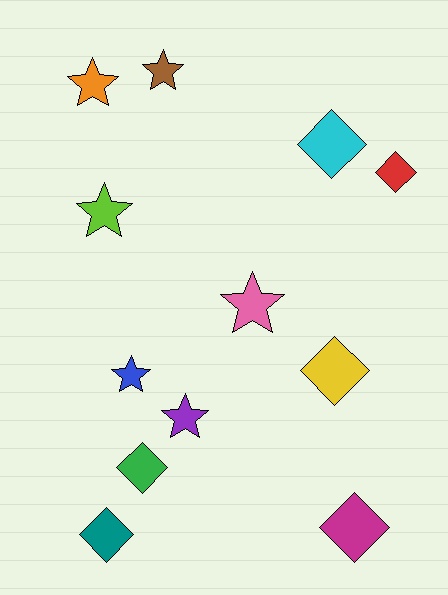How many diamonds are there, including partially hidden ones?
There are 6 diamonds.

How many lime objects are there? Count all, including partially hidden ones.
There is 1 lime object.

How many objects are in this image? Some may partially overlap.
There are 12 objects.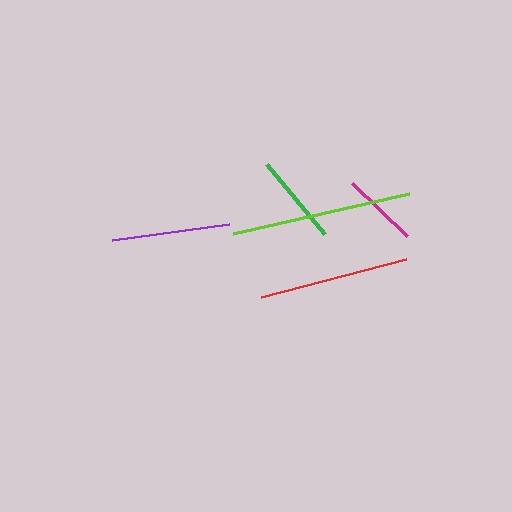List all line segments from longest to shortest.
From longest to shortest: lime, red, purple, green, magenta.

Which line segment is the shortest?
The magenta line is the shortest at approximately 76 pixels.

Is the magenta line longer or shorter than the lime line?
The lime line is longer than the magenta line.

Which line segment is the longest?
The lime line is the longest at approximately 180 pixels.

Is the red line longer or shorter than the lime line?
The lime line is longer than the red line.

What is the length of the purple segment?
The purple segment is approximately 118 pixels long.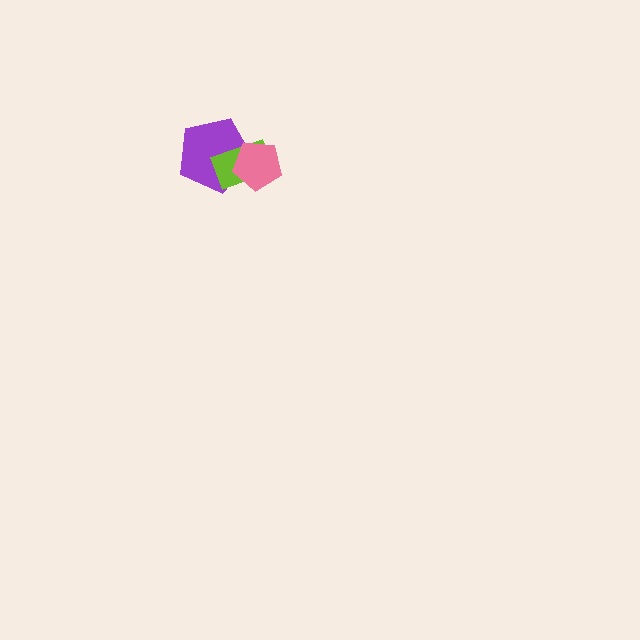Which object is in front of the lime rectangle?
The pink pentagon is in front of the lime rectangle.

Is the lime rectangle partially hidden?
Yes, it is partially covered by another shape.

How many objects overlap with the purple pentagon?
2 objects overlap with the purple pentagon.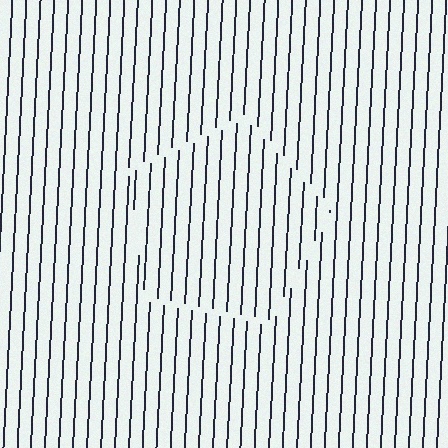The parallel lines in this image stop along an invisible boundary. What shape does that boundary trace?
An illusory pentagon. The interior of the shape contains the same grating, shifted by half a period — the contour is defined by the phase discontinuity where line-ends from the inner and outer gratings abut.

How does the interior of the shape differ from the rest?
The interior of the shape contains the same grating, shifted by half a period — the contour is defined by the phase discontinuity where line-ends from the inner and outer gratings abut.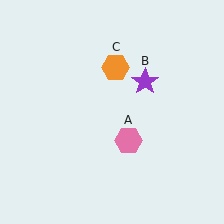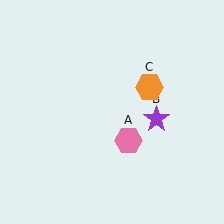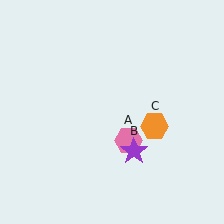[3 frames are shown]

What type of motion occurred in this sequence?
The purple star (object B), orange hexagon (object C) rotated clockwise around the center of the scene.